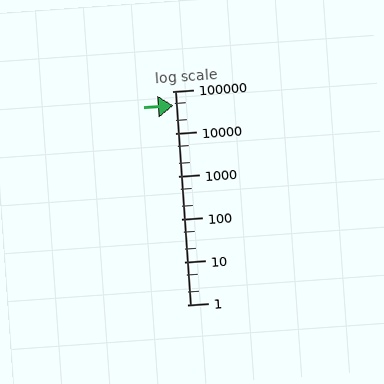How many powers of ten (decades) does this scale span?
The scale spans 5 decades, from 1 to 100000.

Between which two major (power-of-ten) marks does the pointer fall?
The pointer is between 10000 and 100000.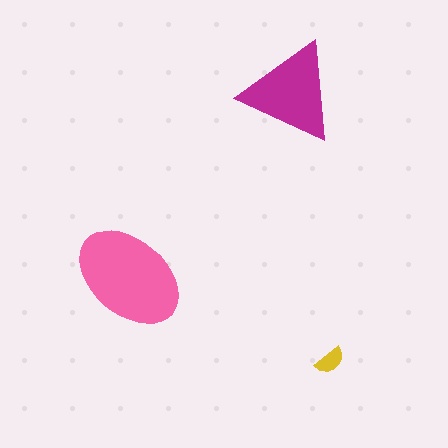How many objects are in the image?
There are 3 objects in the image.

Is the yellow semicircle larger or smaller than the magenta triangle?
Smaller.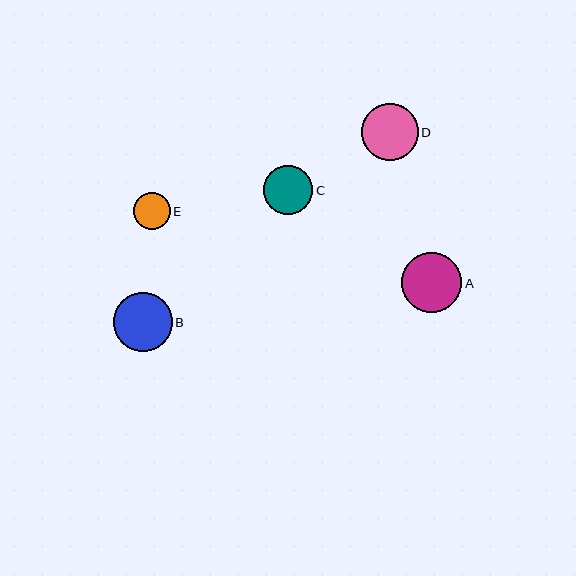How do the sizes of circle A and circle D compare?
Circle A and circle D are approximately the same size.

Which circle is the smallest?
Circle E is the smallest with a size of approximately 37 pixels.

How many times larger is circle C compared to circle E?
Circle C is approximately 1.3 times the size of circle E.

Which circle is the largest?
Circle A is the largest with a size of approximately 60 pixels.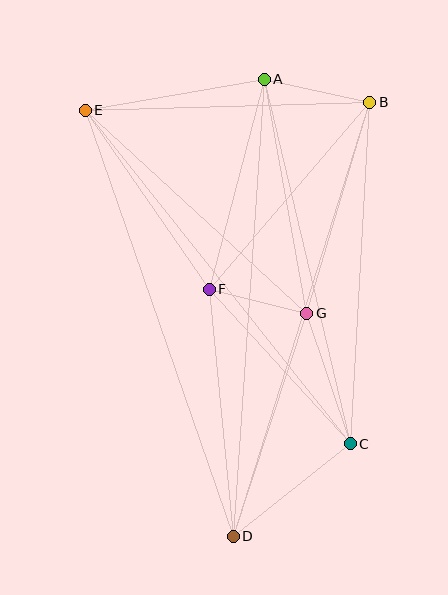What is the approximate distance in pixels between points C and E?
The distance between C and E is approximately 426 pixels.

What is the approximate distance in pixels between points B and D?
The distance between B and D is approximately 455 pixels.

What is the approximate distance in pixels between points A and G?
The distance between A and G is approximately 238 pixels.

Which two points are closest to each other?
Points F and G are closest to each other.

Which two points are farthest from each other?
Points A and D are farthest from each other.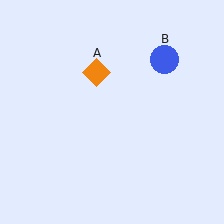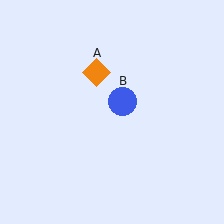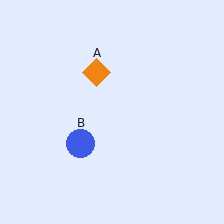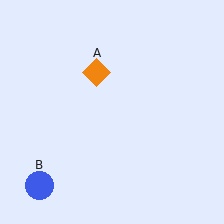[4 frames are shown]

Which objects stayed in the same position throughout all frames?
Orange diamond (object A) remained stationary.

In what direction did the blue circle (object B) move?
The blue circle (object B) moved down and to the left.